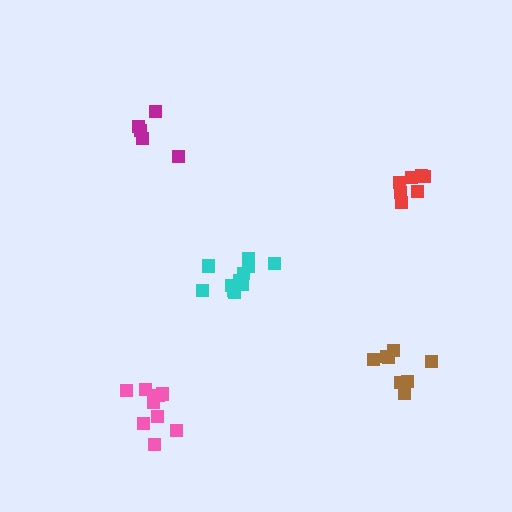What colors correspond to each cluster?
The clusters are colored: red, cyan, brown, magenta, pink.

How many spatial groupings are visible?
There are 5 spatial groupings.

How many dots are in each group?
Group 1: 7 dots, Group 2: 11 dots, Group 3: 8 dots, Group 4: 5 dots, Group 5: 9 dots (40 total).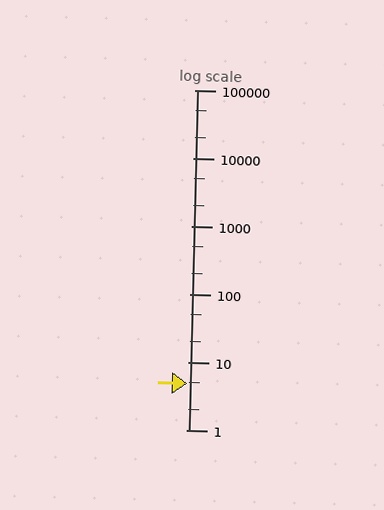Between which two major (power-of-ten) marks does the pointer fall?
The pointer is between 1 and 10.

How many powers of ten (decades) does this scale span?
The scale spans 5 decades, from 1 to 100000.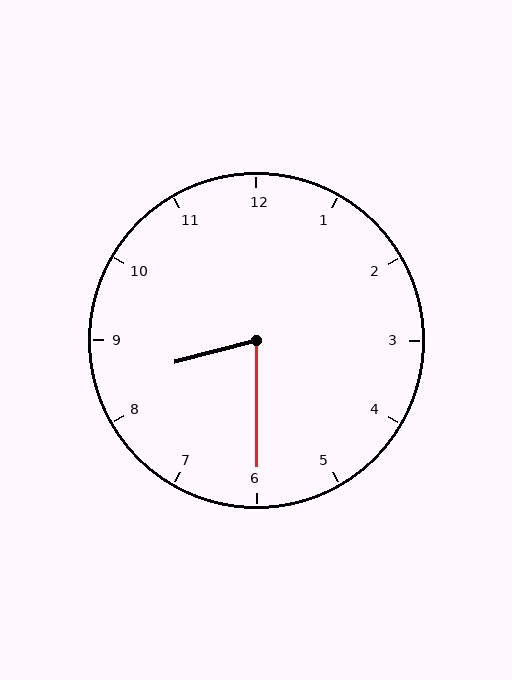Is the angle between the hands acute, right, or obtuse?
It is acute.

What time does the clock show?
8:30.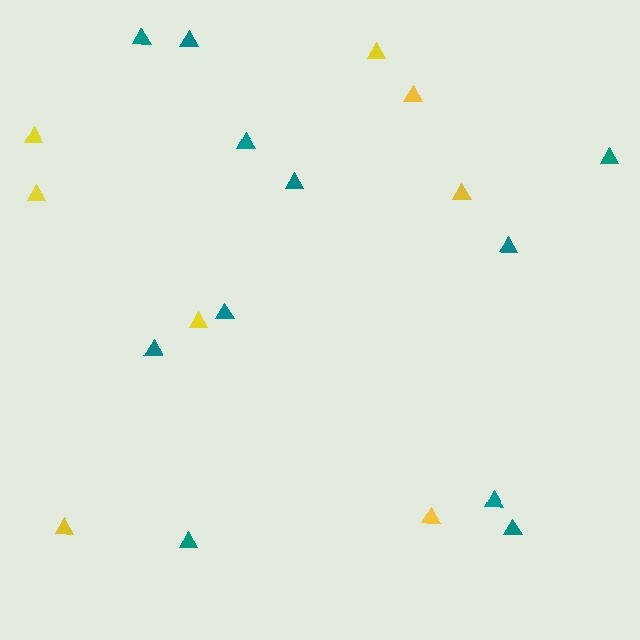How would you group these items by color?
There are 2 groups: one group of yellow triangles (8) and one group of teal triangles (11).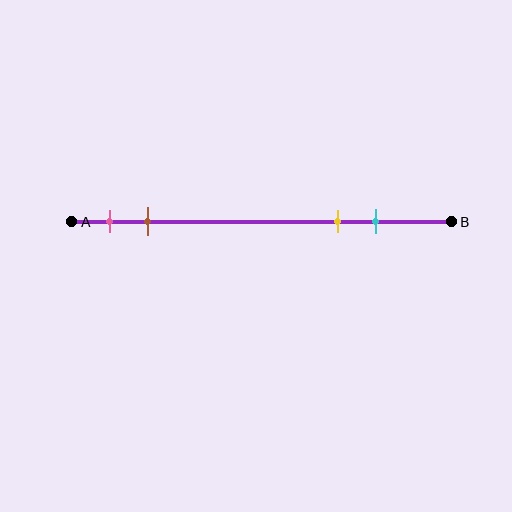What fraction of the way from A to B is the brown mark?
The brown mark is approximately 20% (0.2) of the way from A to B.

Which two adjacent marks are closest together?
The pink and brown marks are the closest adjacent pair.